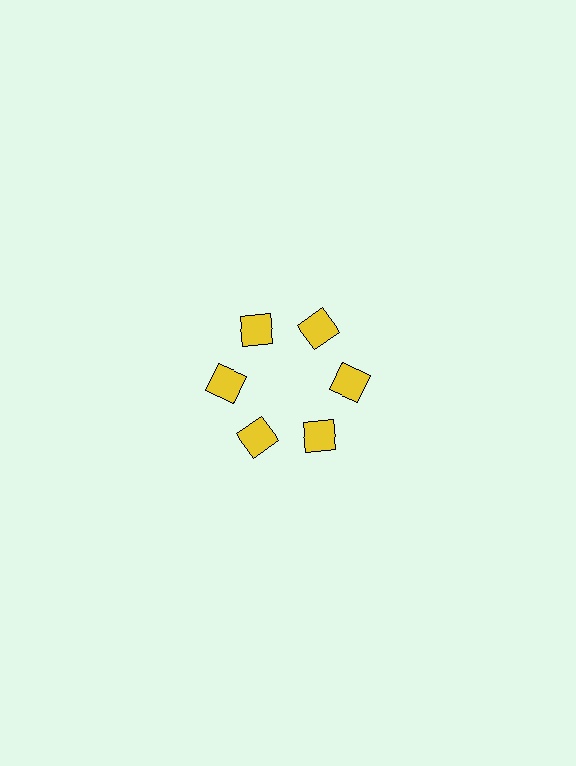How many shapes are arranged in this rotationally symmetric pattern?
There are 6 shapes, arranged in 6 groups of 1.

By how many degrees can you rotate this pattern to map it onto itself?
The pattern maps onto itself every 60 degrees of rotation.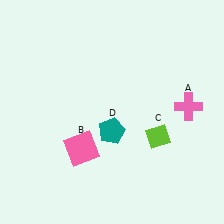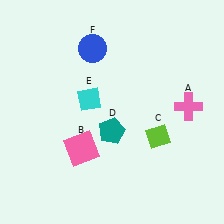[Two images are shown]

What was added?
A cyan diamond (E), a blue circle (F) were added in Image 2.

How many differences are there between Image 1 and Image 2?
There are 2 differences between the two images.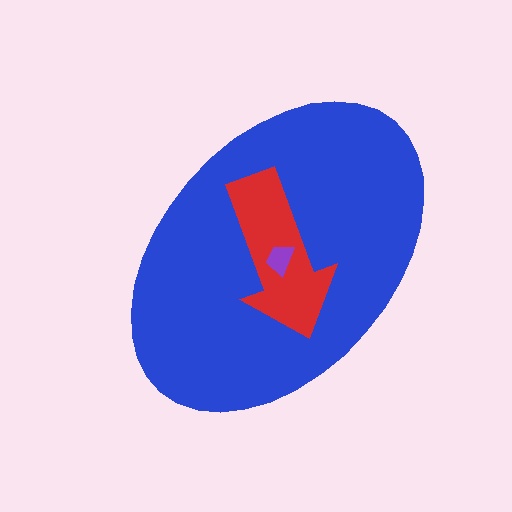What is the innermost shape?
The purple trapezoid.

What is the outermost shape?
The blue ellipse.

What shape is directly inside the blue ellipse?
The red arrow.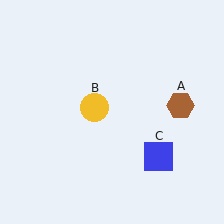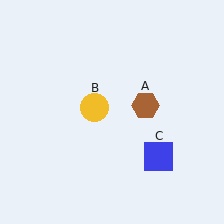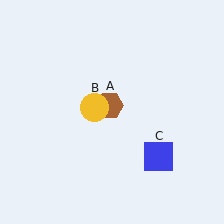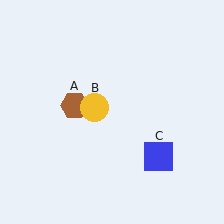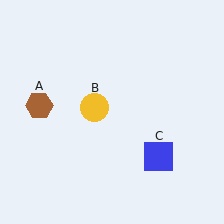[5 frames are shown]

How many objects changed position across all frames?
1 object changed position: brown hexagon (object A).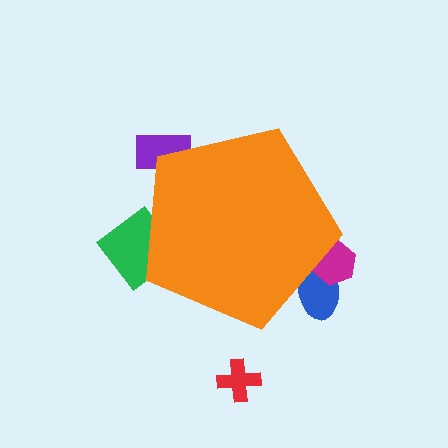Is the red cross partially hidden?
No, the red cross is fully visible.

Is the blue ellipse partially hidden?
Yes, the blue ellipse is partially hidden behind the orange pentagon.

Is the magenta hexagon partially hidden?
Yes, the magenta hexagon is partially hidden behind the orange pentagon.